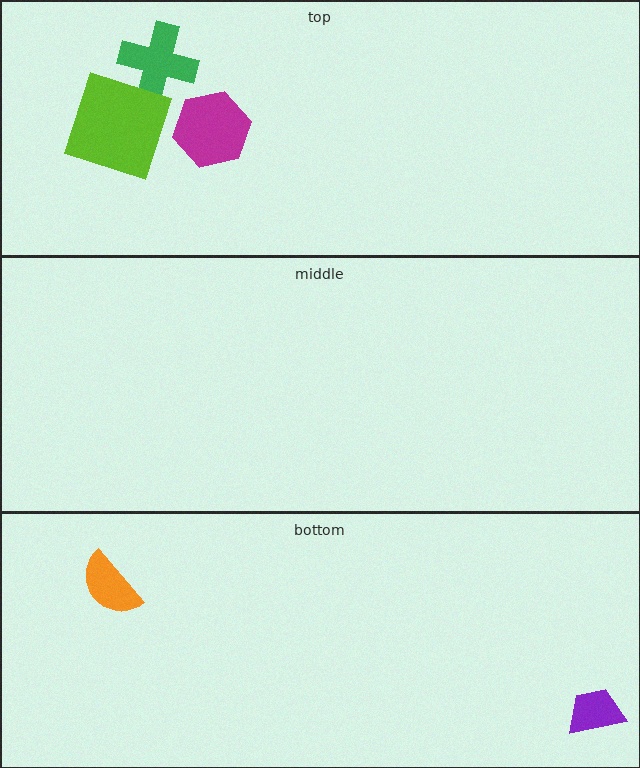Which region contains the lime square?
The top region.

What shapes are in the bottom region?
The purple trapezoid, the orange semicircle.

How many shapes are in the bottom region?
2.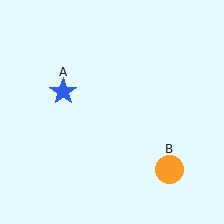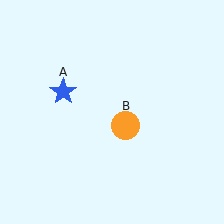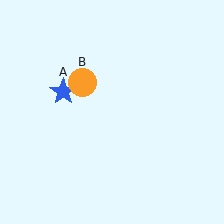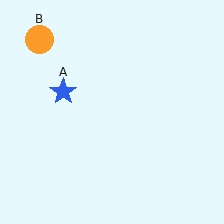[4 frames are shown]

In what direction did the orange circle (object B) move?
The orange circle (object B) moved up and to the left.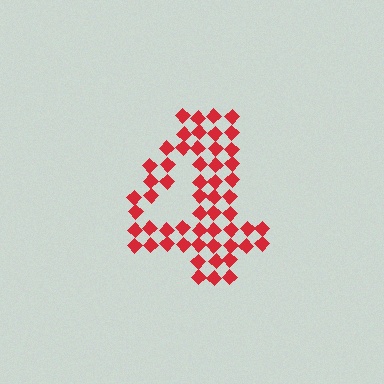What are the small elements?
The small elements are diamonds.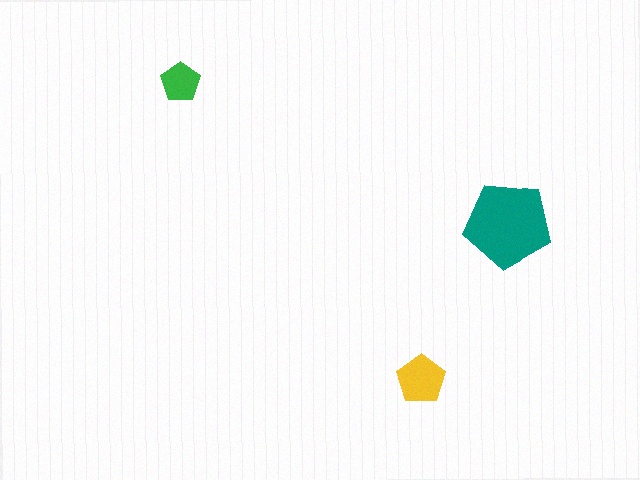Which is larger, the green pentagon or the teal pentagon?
The teal one.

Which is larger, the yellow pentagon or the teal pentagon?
The teal one.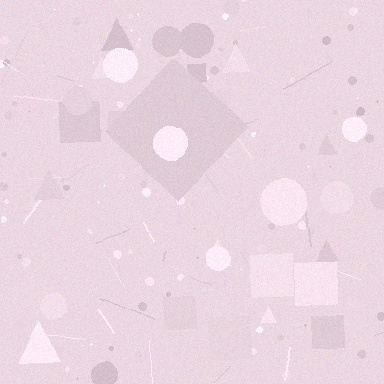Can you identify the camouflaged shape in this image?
The camouflaged shape is a diamond.